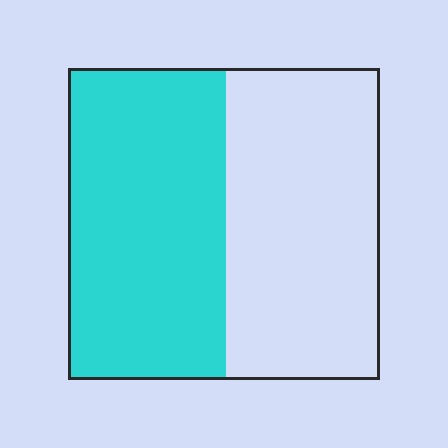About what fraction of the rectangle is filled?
About one half (1/2).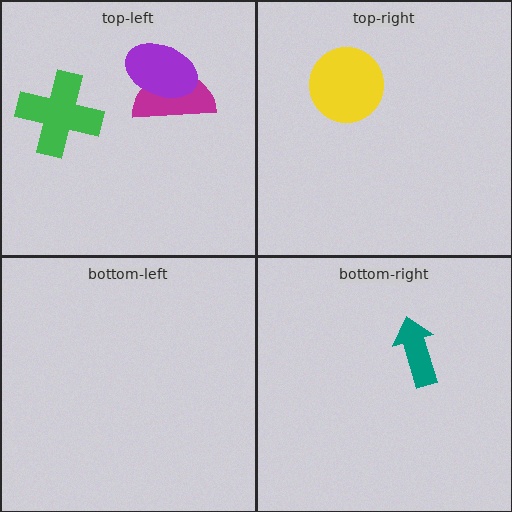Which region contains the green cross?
The top-left region.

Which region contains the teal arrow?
The bottom-right region.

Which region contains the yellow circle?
The top-right region.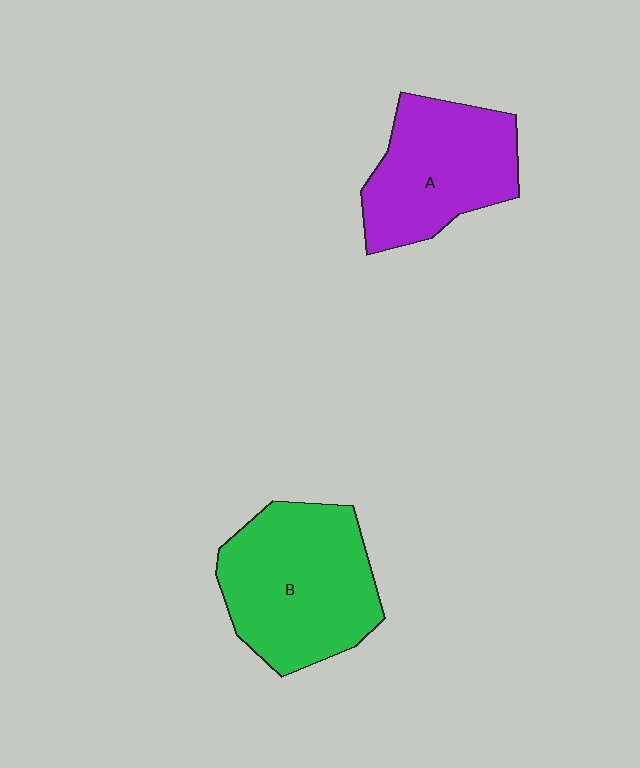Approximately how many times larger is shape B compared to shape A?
Approximately 1.2 times.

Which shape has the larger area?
Shape B (green).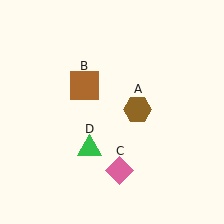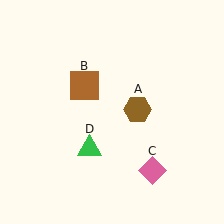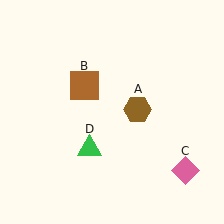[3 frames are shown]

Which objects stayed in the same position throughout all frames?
Brown hexagon (object A) and brown square (object B) and green triangle (object D) remained stationary.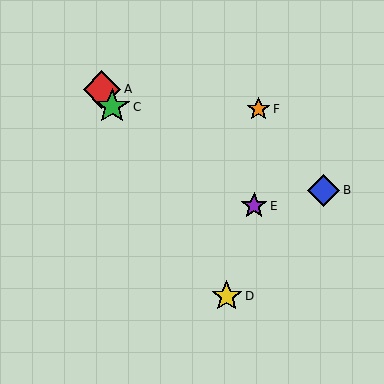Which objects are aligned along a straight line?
Objects A, C, D are aligned along a straight line.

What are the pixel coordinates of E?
Object E is at (254, 206).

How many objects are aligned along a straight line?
3 objects (A, C, D) are aligned along a straight line.